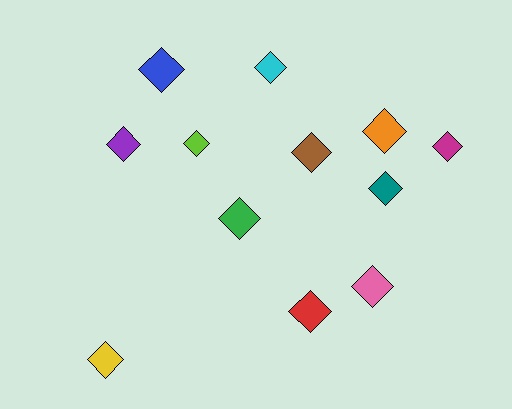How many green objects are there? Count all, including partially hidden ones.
There is 1 green object.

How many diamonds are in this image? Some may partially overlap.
There are 12 diamonds.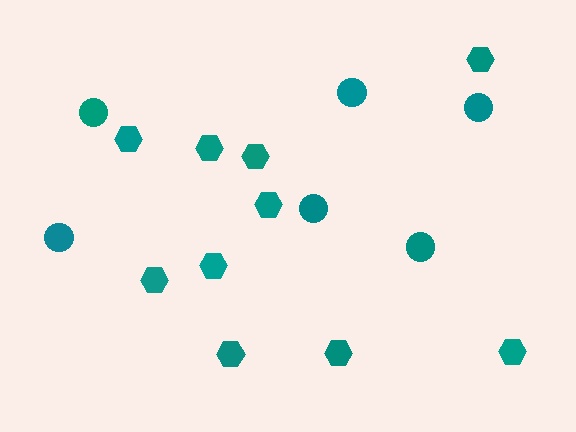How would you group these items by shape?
There are 2 groups: one group of hexagons (10) and one group of circles (6).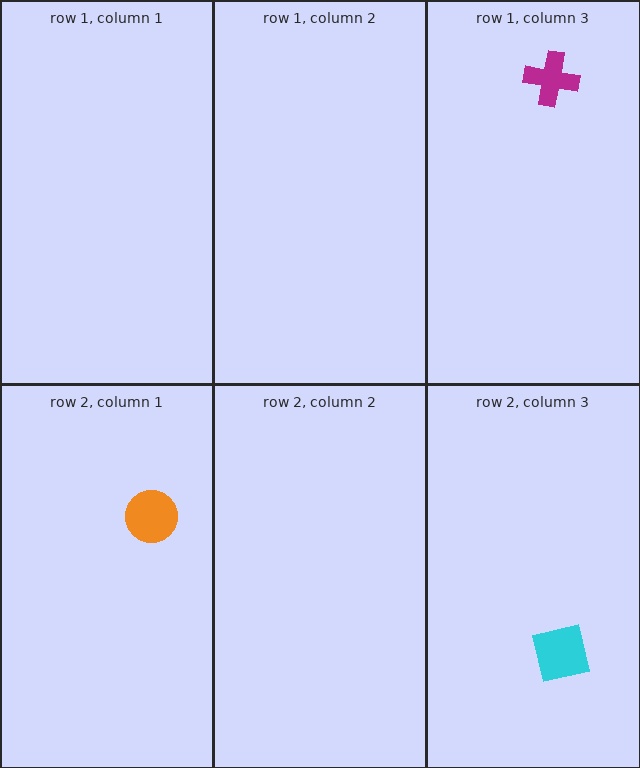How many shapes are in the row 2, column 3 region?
1.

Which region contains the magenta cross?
The row 1, column 3 region.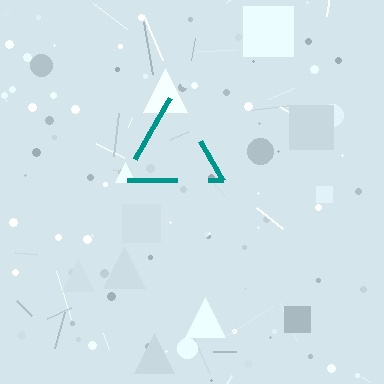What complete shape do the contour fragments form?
The contour fragments form a triangle.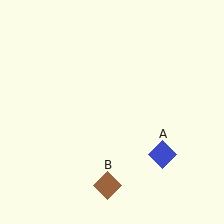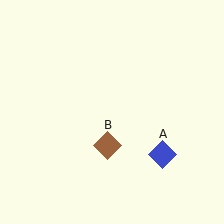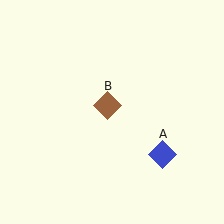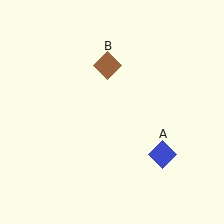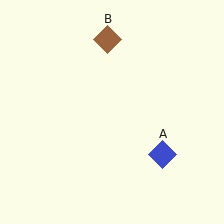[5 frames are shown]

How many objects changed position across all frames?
1 object changed position: brown diamond (object B).